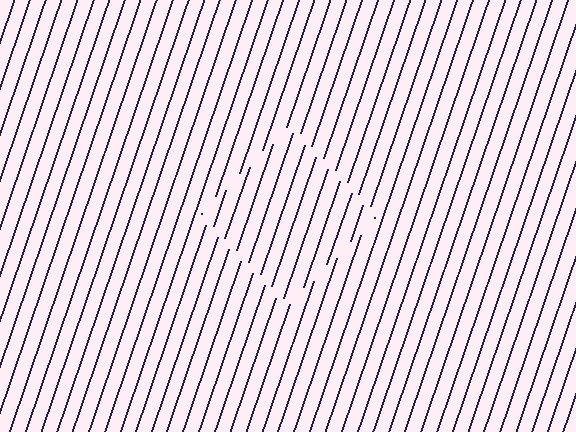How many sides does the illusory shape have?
4 sides — the line-ends trace a square.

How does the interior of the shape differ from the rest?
The interior of the shape contains the same grating, shifted by half a period — the contour is defined by the phase discontinuity where line-ends from the inner and outer gratings abut.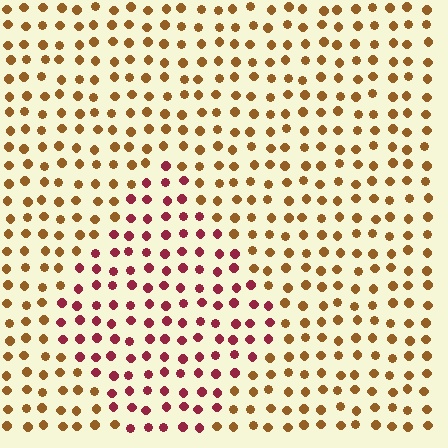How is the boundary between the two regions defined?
The boundary is defined purely by a slight shift in hue (about 47 degrees). Spacing, size, and orientation are identical on both sides.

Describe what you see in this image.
The image is filled with small brown elements in a uniform arrangement. A diamond-shaped region is visible where the elements are tinted to a slightly different hue, forming a subtle color boundary.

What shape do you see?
I see a diamond.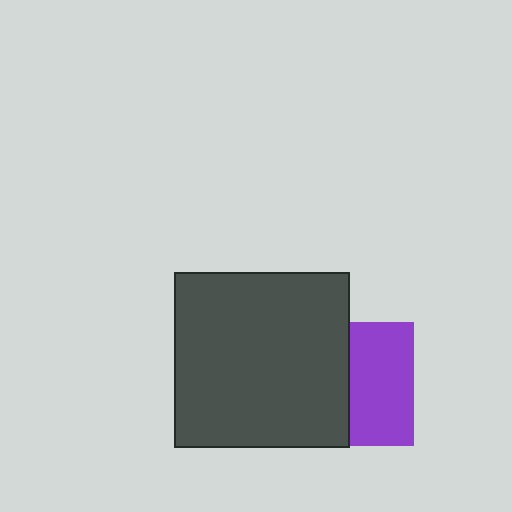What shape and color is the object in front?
The object in front is a dark gray square.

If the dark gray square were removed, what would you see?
You would see the complete purple square.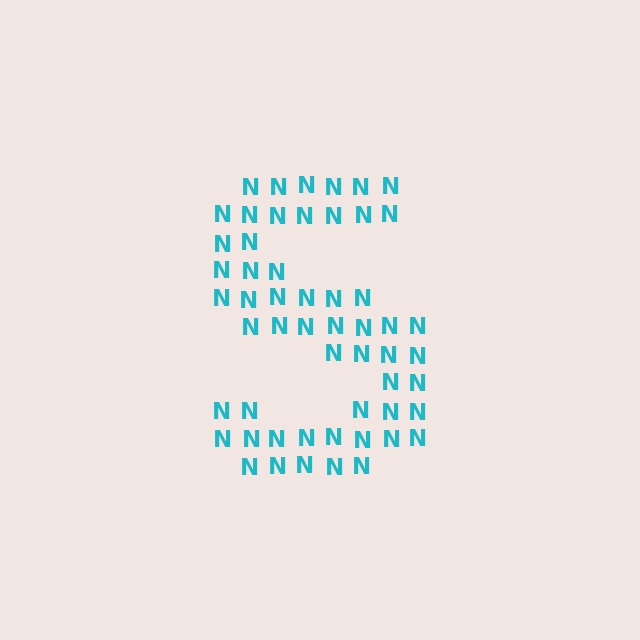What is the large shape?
The large shape is the letter S.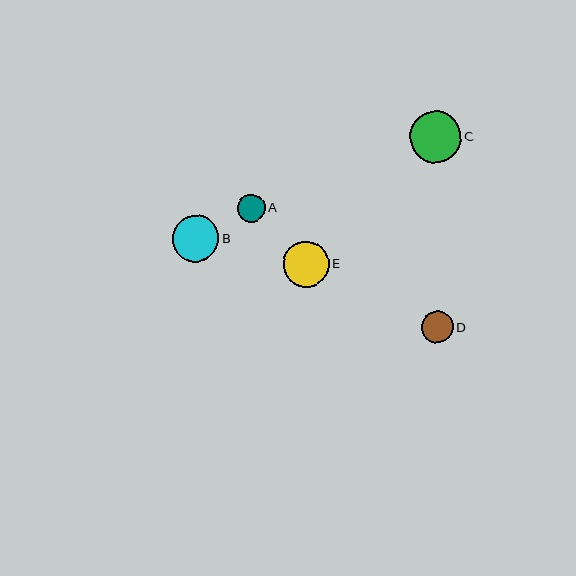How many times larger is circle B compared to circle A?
Circle B is approximately 1.7 times the size of circle A.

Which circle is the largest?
Circle C is the largest with a size of approximately 51 pixels.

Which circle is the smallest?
Circle A is the smallest with a size of approximately 28 pixels.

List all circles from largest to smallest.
From largest to smallest: C, B, E, D, A.